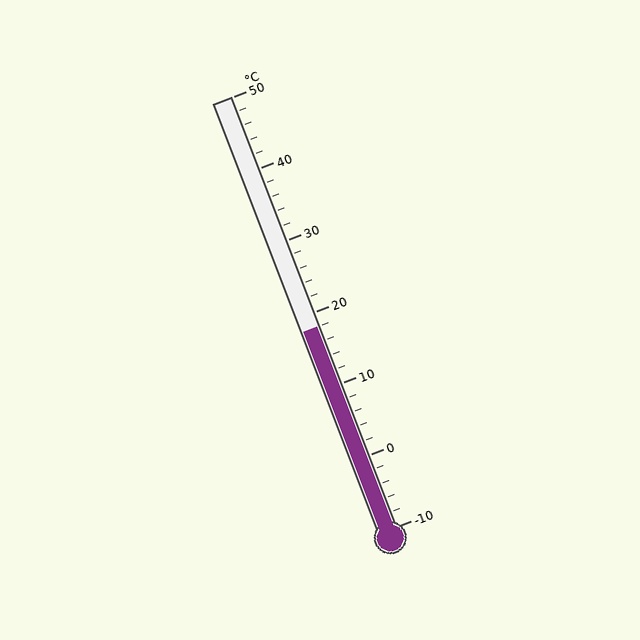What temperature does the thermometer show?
The thermometer shows approximately 18°C.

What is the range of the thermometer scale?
The thermometer scale ranges from -10°C to 50°C.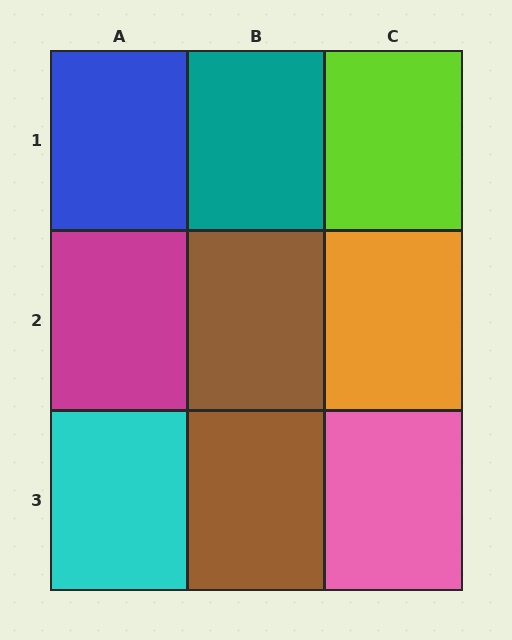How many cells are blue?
1 cell is blue.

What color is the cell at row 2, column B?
Brown.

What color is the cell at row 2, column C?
Orange.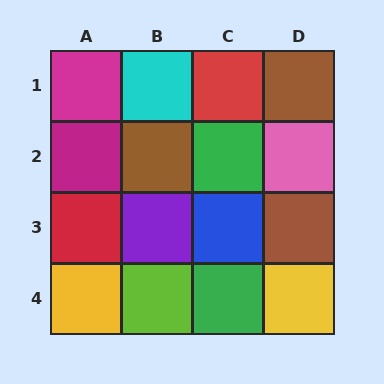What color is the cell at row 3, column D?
Brown.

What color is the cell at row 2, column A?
Magenta.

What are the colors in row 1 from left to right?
Magenta, cyan, red, brown.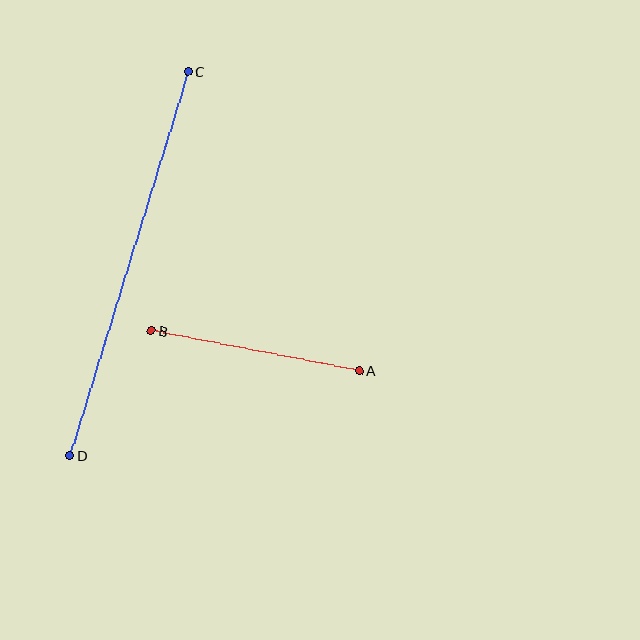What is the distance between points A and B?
The distance is approximately 212 pixels.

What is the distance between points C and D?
The distance is approximately 402 pixels.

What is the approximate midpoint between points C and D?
The midpoint is at approximately (129, 264) pixels.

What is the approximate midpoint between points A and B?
The midpoint is at approximately (255, 351) pixels.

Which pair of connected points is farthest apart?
Points C and D are farthest apart.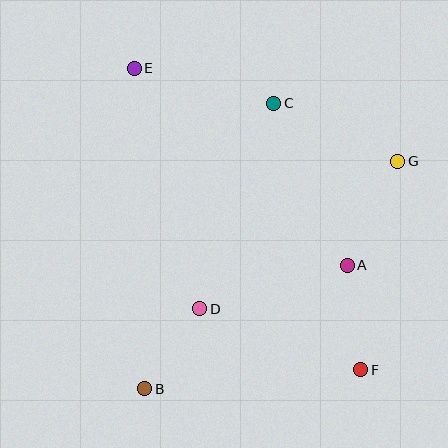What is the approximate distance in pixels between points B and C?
The distance between B and C is approximately 314 pixels.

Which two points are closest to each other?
Points B and D are closest to each other.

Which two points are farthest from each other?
Points E and F are farthest from each other.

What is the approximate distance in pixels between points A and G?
The distance between A and G is approximately 116 pixels.